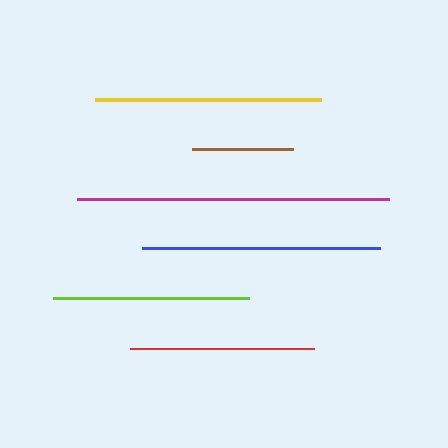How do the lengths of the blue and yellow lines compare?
The blue and yellow lines are approximately the same length.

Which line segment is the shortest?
The brown line is the shortest at approximately 100 pixels.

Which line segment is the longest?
The magenta line is the longest at approximately 312 pixels.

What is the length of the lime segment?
The lime segment is approximately 195 pixels long.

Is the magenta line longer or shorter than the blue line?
The magenta line is longer than the blue line.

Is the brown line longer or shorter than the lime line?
The lime line is longer than the brown line.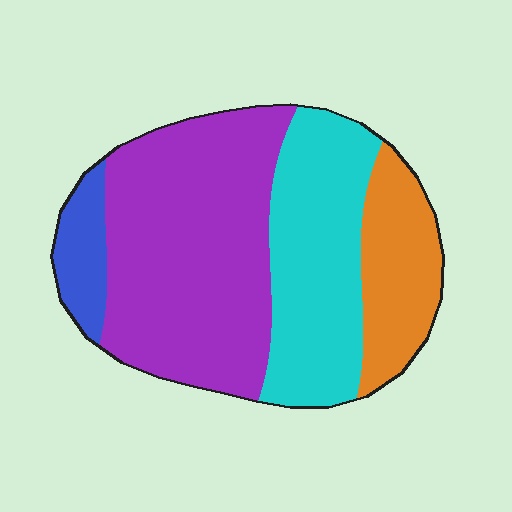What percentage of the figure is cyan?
Cyan covers about 30% of the figure.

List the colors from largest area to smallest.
From largest to smallest: purple, cyan, orange, blue.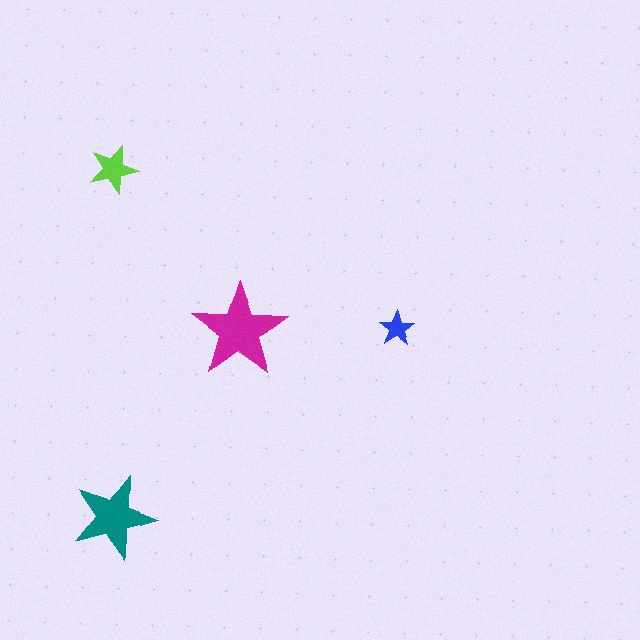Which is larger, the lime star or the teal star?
The teal one.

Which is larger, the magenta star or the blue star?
The magenta one.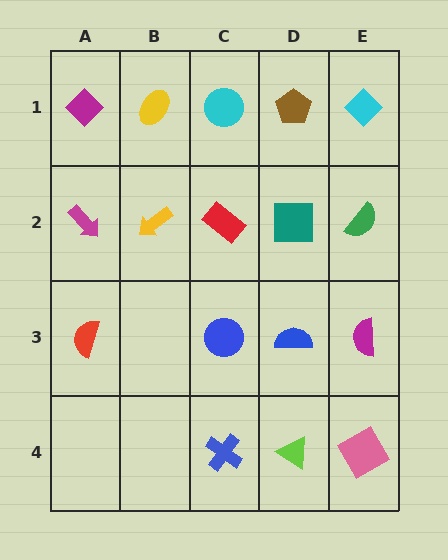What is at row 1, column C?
A cyan circle.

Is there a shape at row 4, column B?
No, that cell is empty.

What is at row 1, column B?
A yellow ellipse.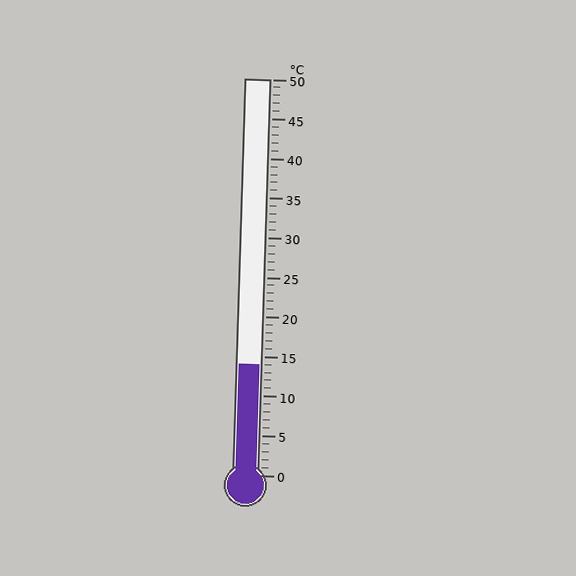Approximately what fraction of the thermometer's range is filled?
The thermometer is filled to approximately 30% of its range.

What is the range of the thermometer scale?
The thermometer scale ranges from 0°C to 50°C.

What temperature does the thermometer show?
The thermometer shows approximately 14°C.